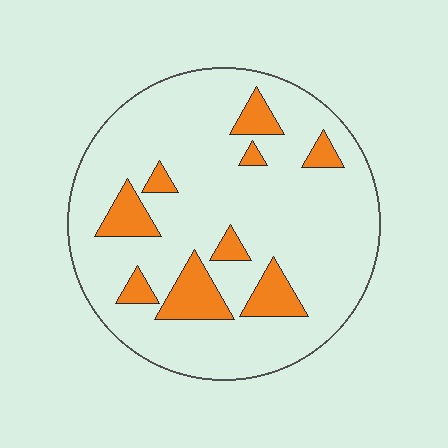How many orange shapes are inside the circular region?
9.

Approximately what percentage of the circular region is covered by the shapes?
Approximately 15%.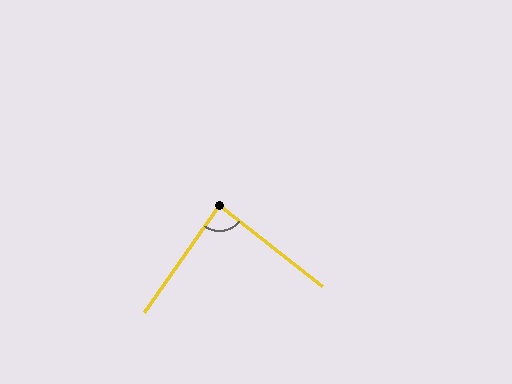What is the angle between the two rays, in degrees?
Approximately 87 degrees.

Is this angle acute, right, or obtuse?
It is approximately a right angle.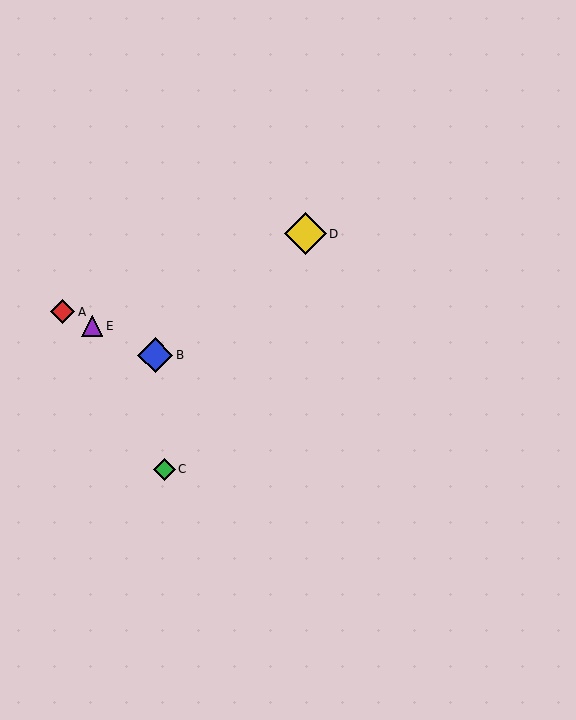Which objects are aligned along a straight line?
Objects A, B, E are aligned along a straight line.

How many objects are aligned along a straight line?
3 objects (A, B, E) are aligned along a straight line.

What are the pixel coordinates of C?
Object C is at (164, 469).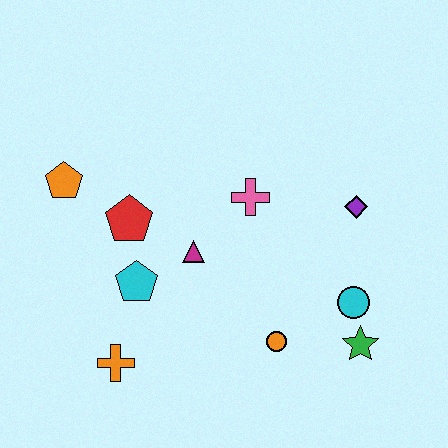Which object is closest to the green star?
The cyan circle is closest to the green star.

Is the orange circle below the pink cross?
Yes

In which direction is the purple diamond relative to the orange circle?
The purple diamond is above the orange circle.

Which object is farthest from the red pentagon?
The green star is farthest from the red pentagon.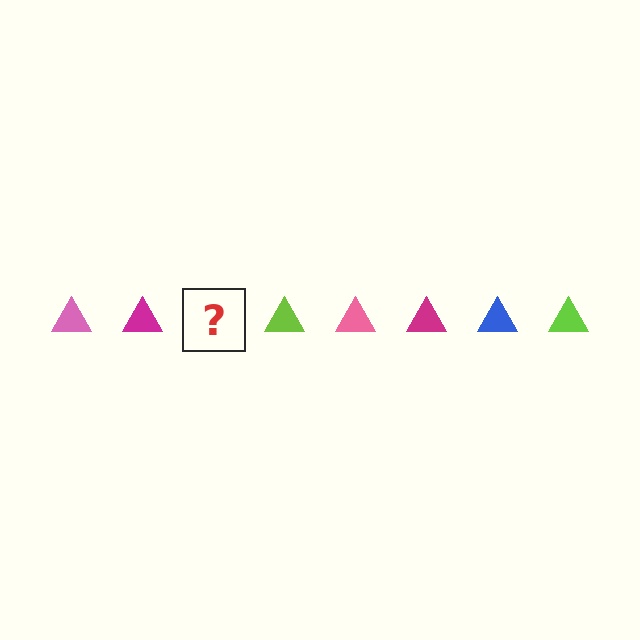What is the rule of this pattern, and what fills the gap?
The rule is that the pattern cycles through pink, magenta, blue, lime triangles. The gap should be filled with a blue triangle.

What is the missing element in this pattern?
The missing element is a blue triangle.